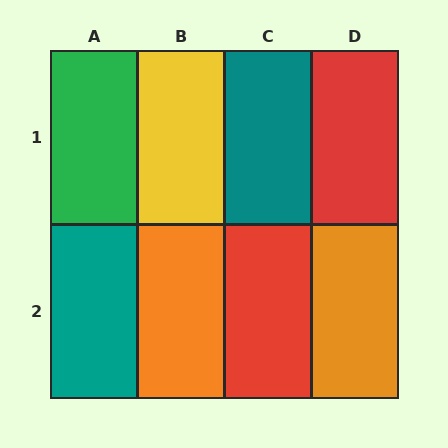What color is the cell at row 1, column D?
Red.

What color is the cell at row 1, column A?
Green.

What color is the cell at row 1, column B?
Yellow.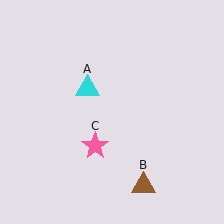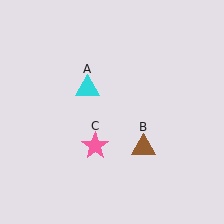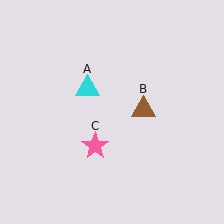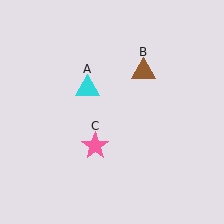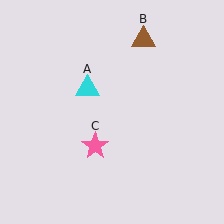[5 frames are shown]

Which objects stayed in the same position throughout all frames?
Cyan triangle (object A) and pink star (object C) remained stationary.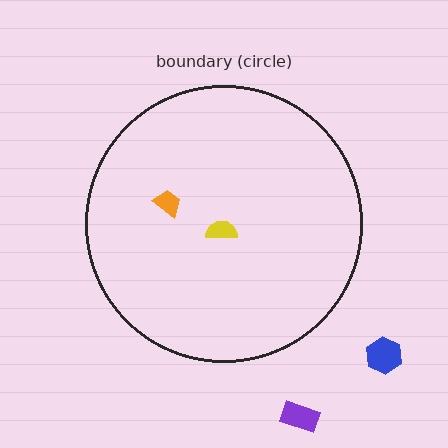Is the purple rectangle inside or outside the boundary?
Outside.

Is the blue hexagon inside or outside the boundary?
Outside.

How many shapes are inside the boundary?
2 inside, 2 outside.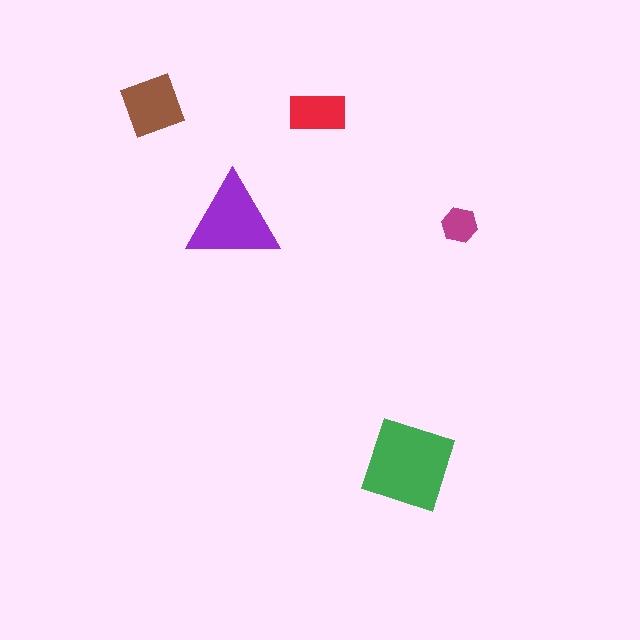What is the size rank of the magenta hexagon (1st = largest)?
5th.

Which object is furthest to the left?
The brown square is leftmost.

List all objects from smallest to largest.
The magenta hexagon, the red rectangle, the brown square, the purple triangle, the green diamond.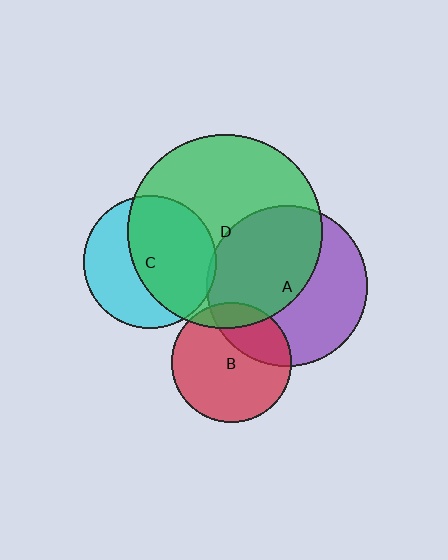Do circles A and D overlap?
Yes.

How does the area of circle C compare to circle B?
Approximately 1.2 times.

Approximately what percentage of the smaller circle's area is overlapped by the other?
Approximately 50%.